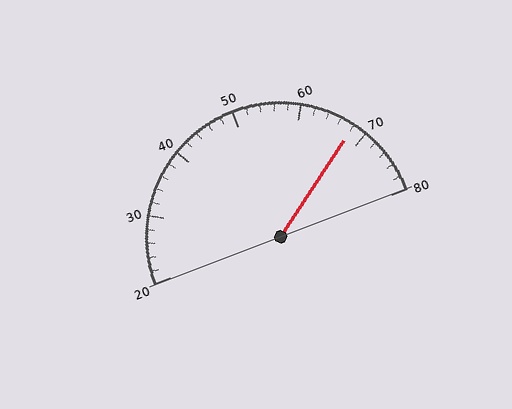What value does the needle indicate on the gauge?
The needle indicates approximately 68.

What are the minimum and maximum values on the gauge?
The gauge ranges from 20 to 80.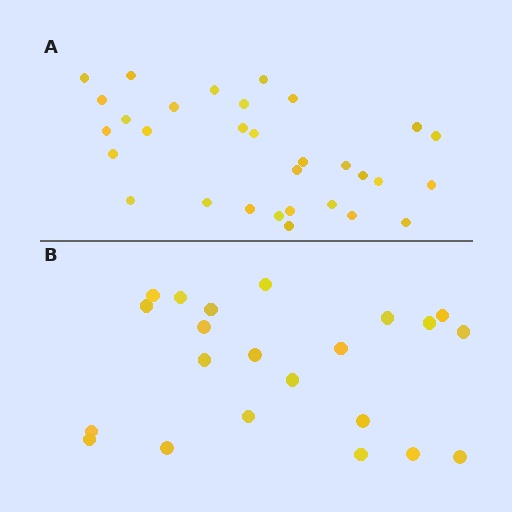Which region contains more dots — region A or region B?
Region A (the top region) has more dots.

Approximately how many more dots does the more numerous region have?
Region A has roughly 8 or so more dots than region B.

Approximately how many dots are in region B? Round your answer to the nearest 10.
About 20 dots. (The exact count is 22, which rounds to 20.)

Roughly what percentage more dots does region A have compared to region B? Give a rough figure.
About 40% more.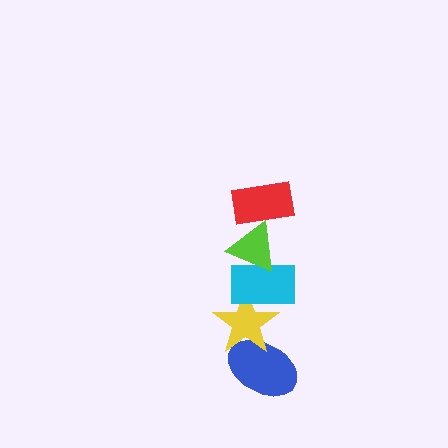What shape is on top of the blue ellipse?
The yellow star is on top of the blue ellipse.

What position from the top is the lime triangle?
The lime triangle is 2nd from the top.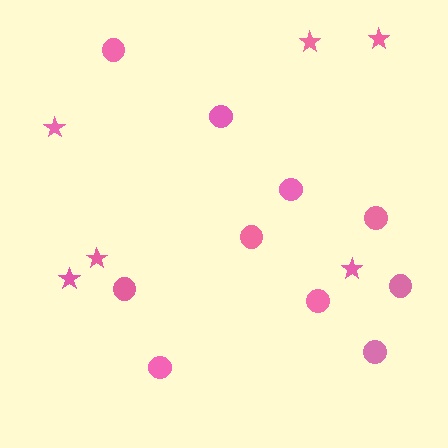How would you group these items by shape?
There are 2 groups: one group of stars (6) and one group of circles (10).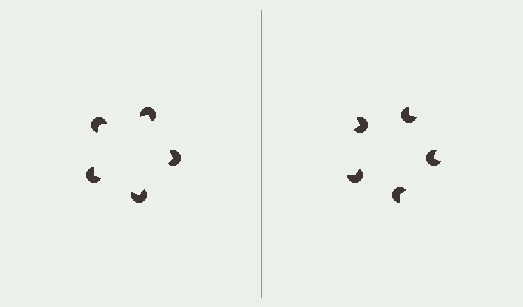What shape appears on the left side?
An illusory pentagon.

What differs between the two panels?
The pac-man discs are positioned identically on both sides; only the wedge orientations differ. On the left they align to a pentagon; on the right they are misaligned.